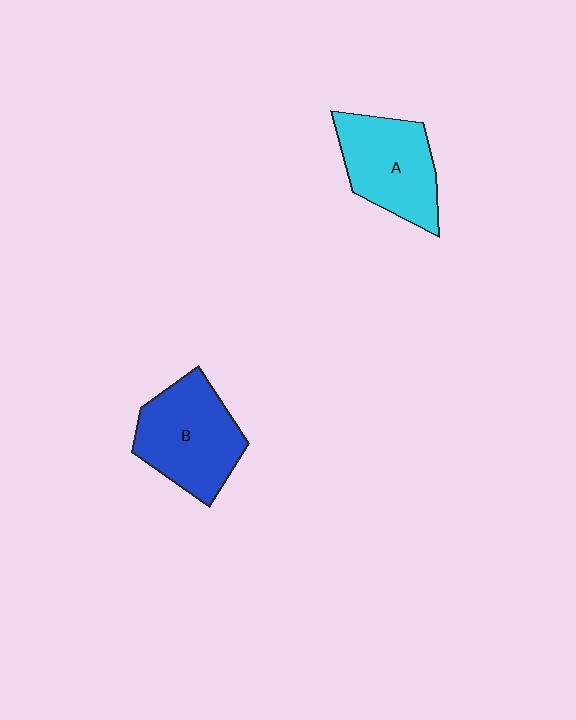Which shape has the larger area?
Shape B (blue).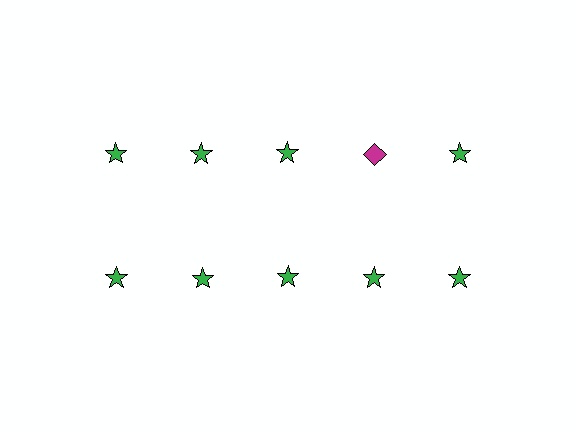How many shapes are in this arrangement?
There are 10 shapes arranged in a grid pattern.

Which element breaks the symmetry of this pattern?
The magenta diamond in the top row, second from right column breaks the symmetry. All other shapes are green stars.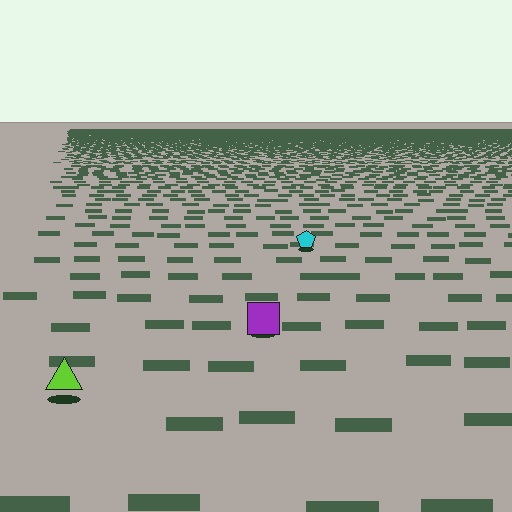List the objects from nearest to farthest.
From nearest to farthest: the lime triangle, the purple square, the cyan pentagon.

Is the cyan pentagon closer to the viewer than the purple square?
No. The purple square is closer — you can tell from the texture gradient: the ground texture is coarser near it.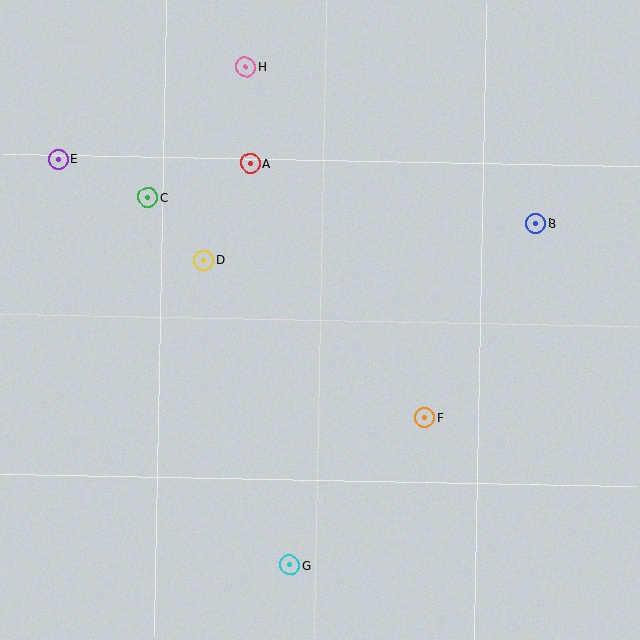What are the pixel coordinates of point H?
Point H is at (246, 67).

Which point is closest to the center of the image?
Point D at (204, 260) is closest to the center.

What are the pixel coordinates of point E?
Point E is at (58, 159).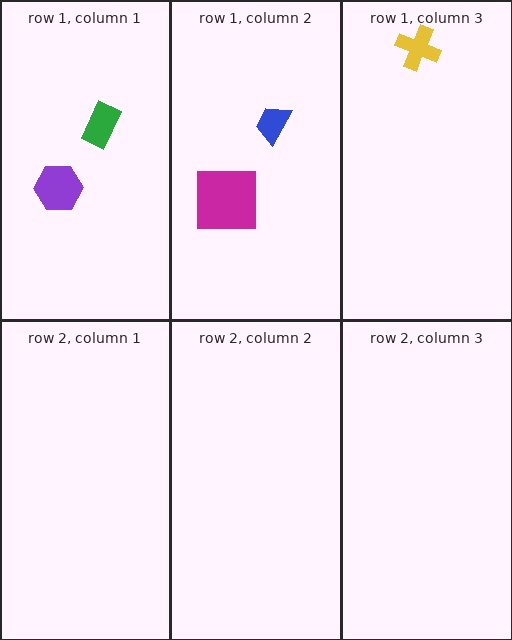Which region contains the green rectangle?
The row 1, column 1 region.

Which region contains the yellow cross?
The row 1, column 3 region.